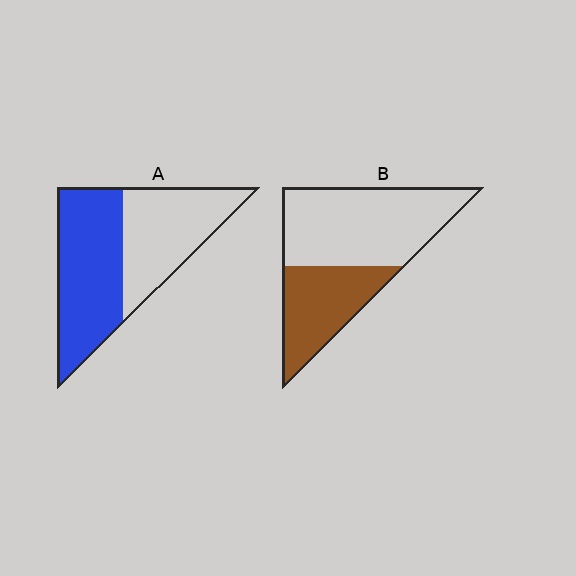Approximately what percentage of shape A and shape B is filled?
A is approximately 55% and B is approximately 35%.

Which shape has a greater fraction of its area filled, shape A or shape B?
Shape A.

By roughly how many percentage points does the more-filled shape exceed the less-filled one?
By roughly 15 percentage points (A over B).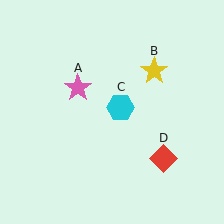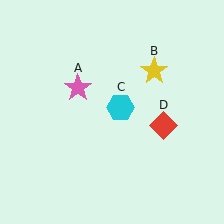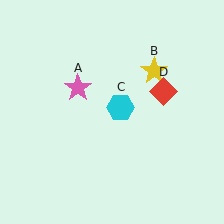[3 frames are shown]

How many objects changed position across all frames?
1 object changed position: red diamond (object D).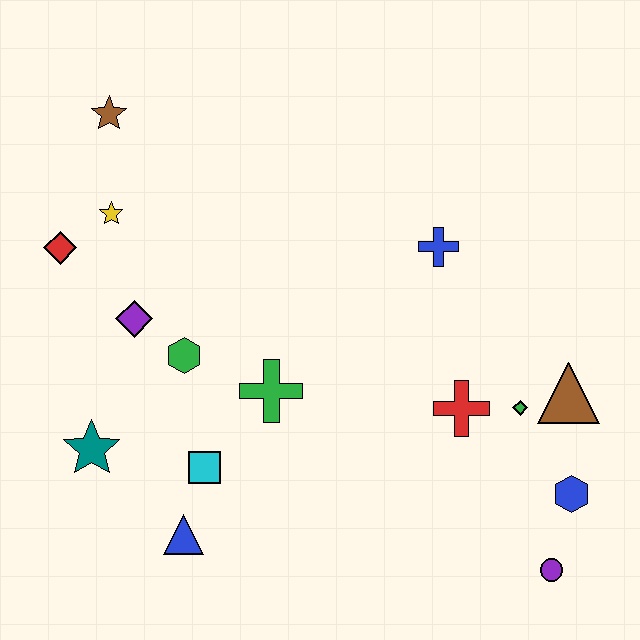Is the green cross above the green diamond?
Yes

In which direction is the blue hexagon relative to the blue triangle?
The blue hexagon is to the right of the blue triangle.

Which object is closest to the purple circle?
The blue hexagon is closest to the purple circle.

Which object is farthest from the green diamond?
The brown star is farthest from the green diamond.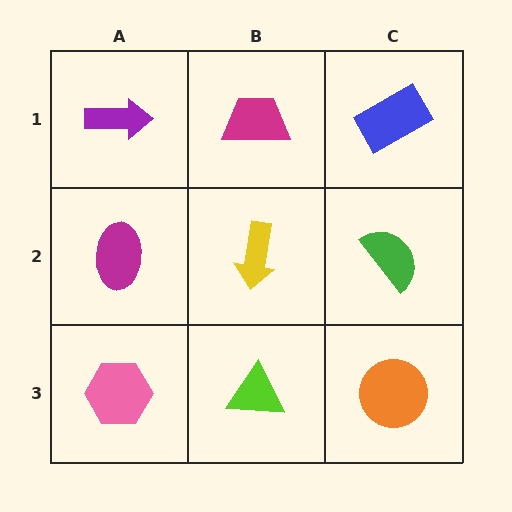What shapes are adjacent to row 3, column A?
A magenta ellipse (row 2, column A), a lime triangle (row 3, column B).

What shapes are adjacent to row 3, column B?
A yellow arrow (row 2, column B), a pink hexagon (row 3, column A), an orange circle (row 3, column C).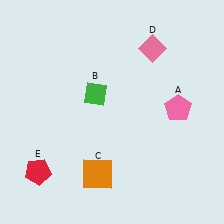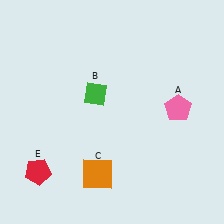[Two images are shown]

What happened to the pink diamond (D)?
The pink diamond (D) was removed in Image 2. It was in the top-right area of Image 1.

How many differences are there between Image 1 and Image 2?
There is 1 difference between the two images.